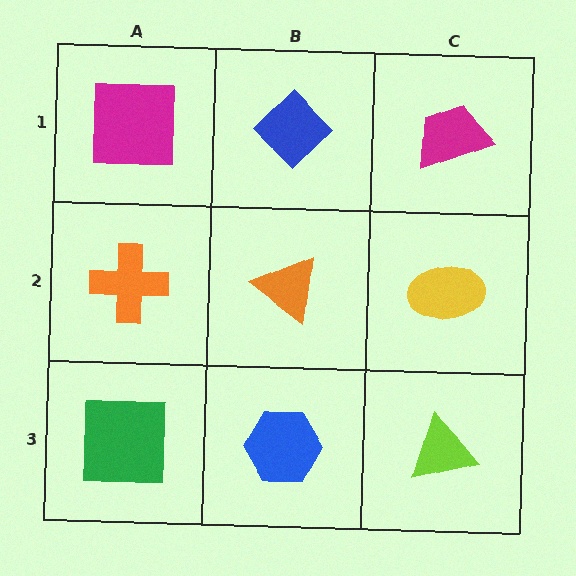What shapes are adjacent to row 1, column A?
An orange cross (row 2, column A), a blue diamond (row 1, column B).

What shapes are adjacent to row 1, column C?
A yellow ellipse (row 2, column C), a blue diamond (row 1, column B).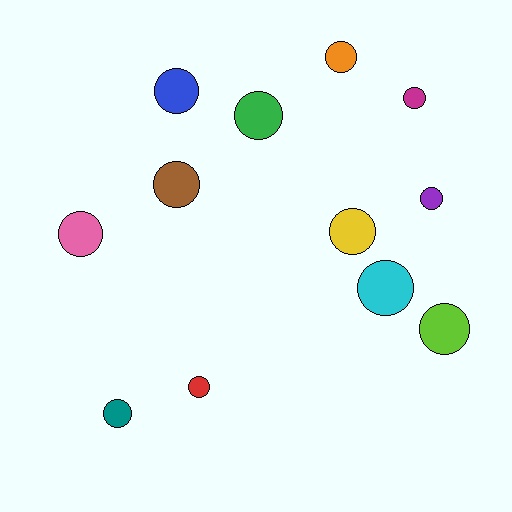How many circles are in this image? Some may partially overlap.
There are 12 circles.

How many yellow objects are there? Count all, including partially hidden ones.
There is 1 yellow object.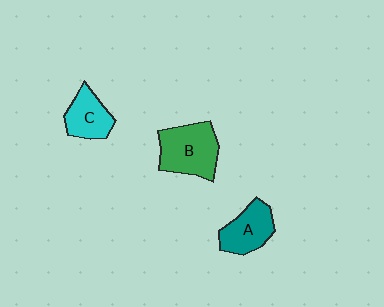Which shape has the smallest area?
Shape C (cyan).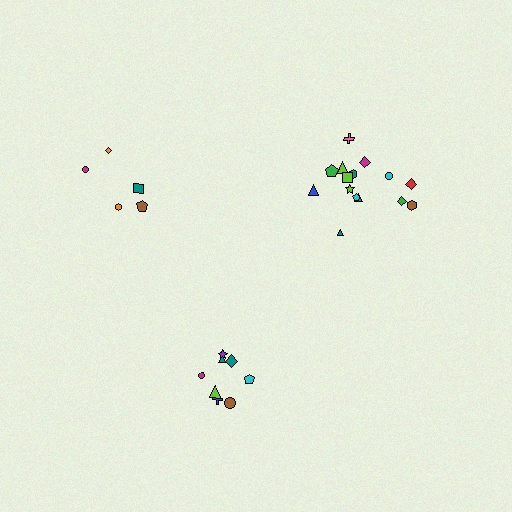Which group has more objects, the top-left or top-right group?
The top-right group.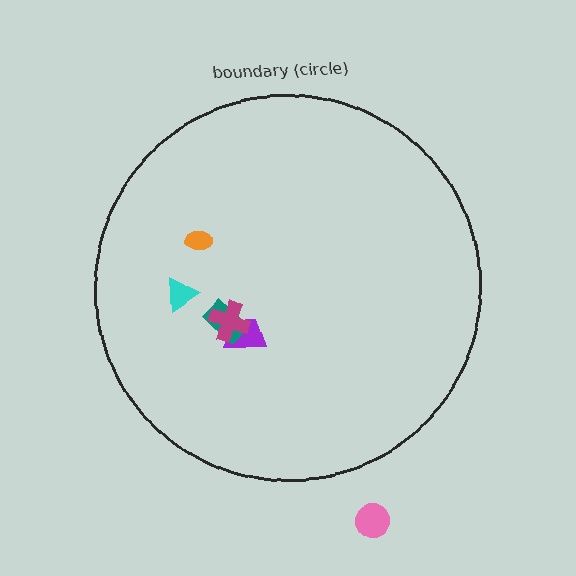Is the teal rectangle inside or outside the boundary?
Inside.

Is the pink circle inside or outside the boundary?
Outside.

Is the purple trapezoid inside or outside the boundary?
Inside.